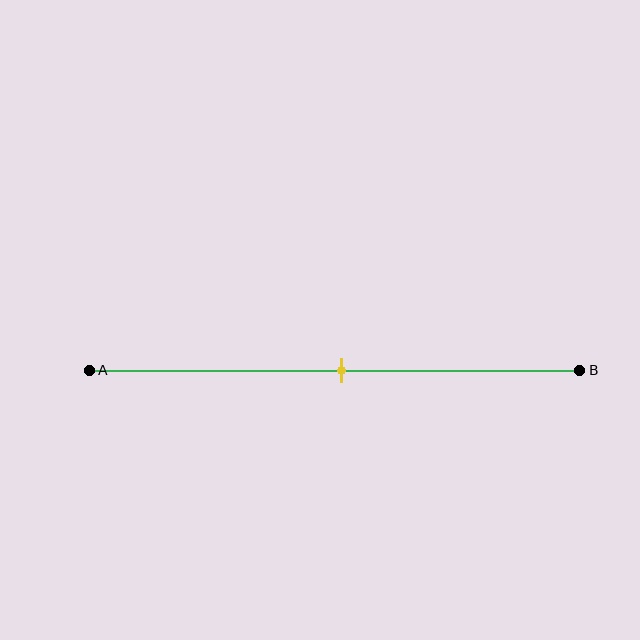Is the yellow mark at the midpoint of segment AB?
Yes, the mark is approximately at the midpoint.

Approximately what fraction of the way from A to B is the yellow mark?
The yellow mark is approximately 50% of the way from A to B.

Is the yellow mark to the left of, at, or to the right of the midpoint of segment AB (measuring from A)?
The yellow mark is approximately at the midpoint of segment AB.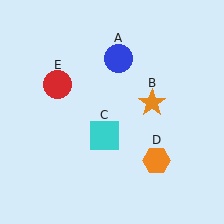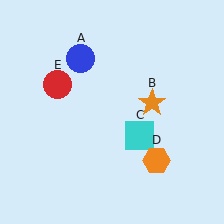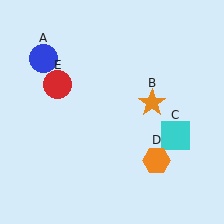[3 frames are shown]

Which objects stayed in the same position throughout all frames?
Orange star (object B) and orange hexagon (object D) and red circle (object E) remained stationary.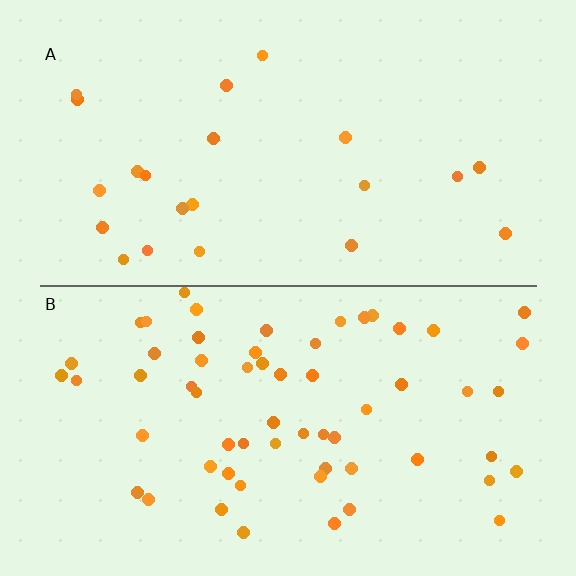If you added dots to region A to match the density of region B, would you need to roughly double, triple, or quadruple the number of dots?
Approximately triple.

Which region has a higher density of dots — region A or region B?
B (the bottom).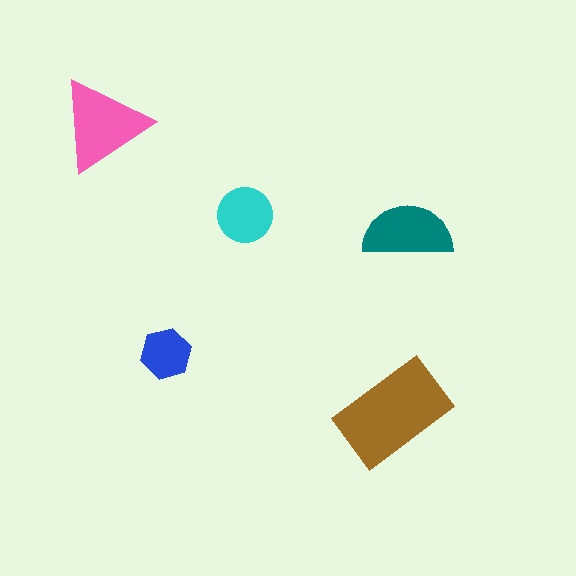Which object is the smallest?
The blue hexagon.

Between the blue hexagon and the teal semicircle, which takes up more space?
The teal semicircle.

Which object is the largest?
The brown rectangle.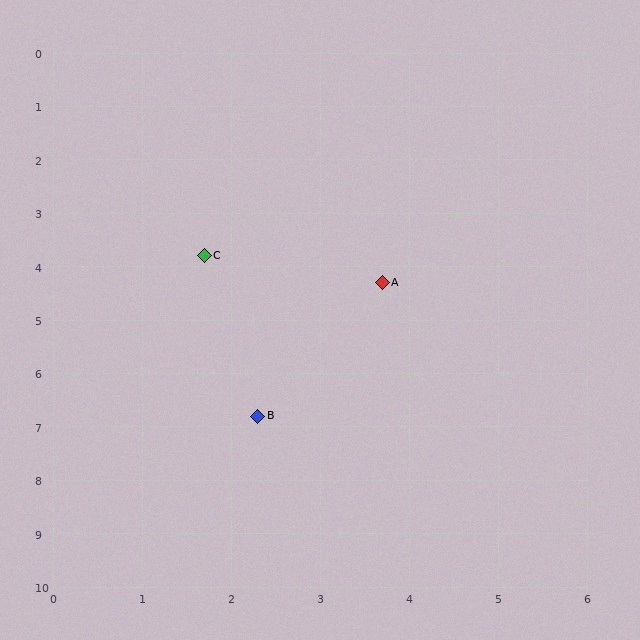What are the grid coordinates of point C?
Point C is at approximately (1.7, 3.8).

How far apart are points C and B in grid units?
Points C and B are about 3.1 grid units apart.